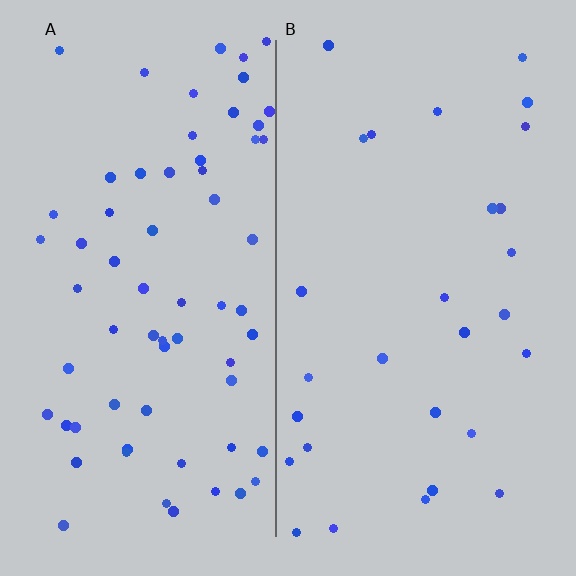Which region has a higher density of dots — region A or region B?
A (the left).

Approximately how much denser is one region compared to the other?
Approximately 2.3× — region A over region B.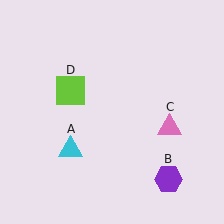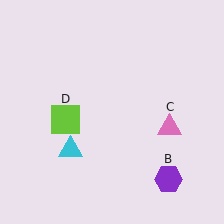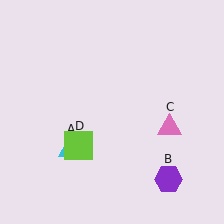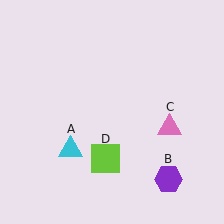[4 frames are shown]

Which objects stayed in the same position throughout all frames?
Cyan triangle (object A) and purple hexagon (object B) and pink triangle (object C) remained stationary.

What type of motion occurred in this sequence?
The lime square (object D) rotated counterclockwise around the center of the scene.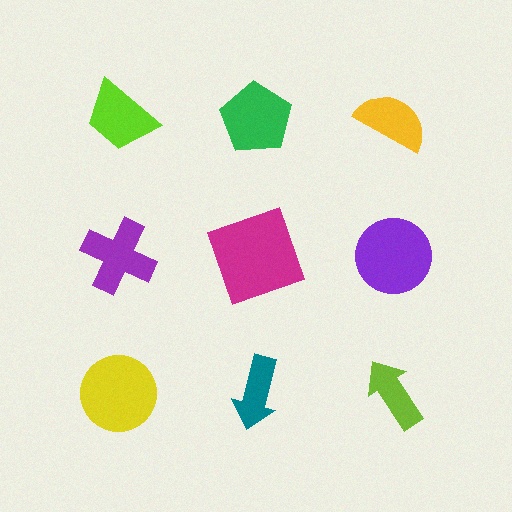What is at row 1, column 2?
A green pentagon.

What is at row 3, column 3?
A lime arrow.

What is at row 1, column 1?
A lime trapezoid.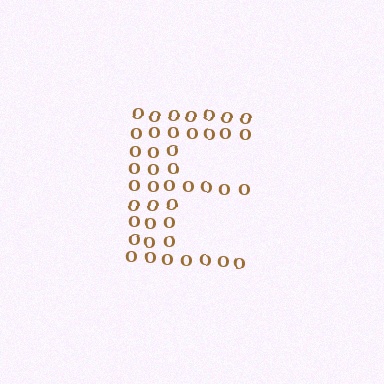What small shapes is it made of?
It is made of small letter O's.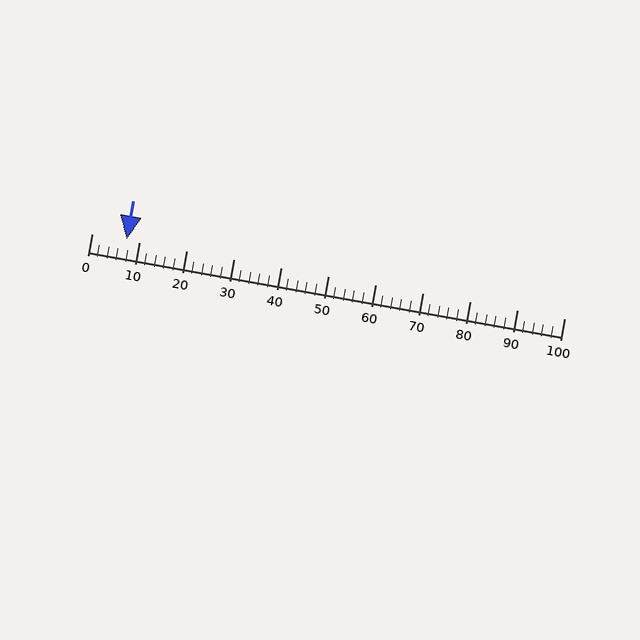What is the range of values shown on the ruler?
The ruler shows values from 0 to 100.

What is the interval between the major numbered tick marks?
The major tick marks are spaced 10 units apart.